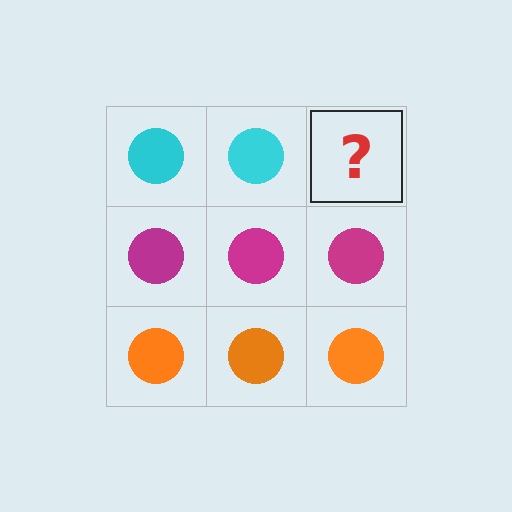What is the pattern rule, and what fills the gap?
The rule is that each row has a consistent color. The gap should be filled with a cyan circle.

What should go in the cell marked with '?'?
The missing cell should contain a cyan circle.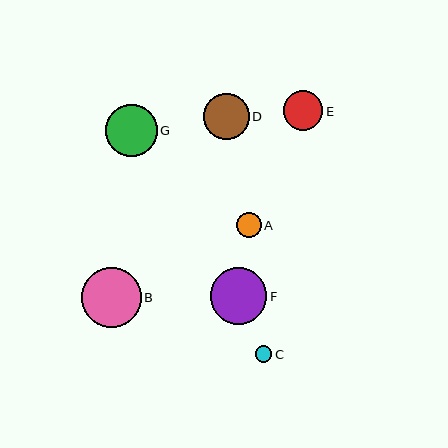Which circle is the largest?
Circle B is the largest with a size of approximately 60 pixels.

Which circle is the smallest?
Circle C is the smallest with a size of approximately 17 pixels.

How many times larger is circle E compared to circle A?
Circle E is approximately 1.6 times the size of circle A.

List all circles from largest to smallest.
From largest to smallest: B, F, G, D, E, A, C.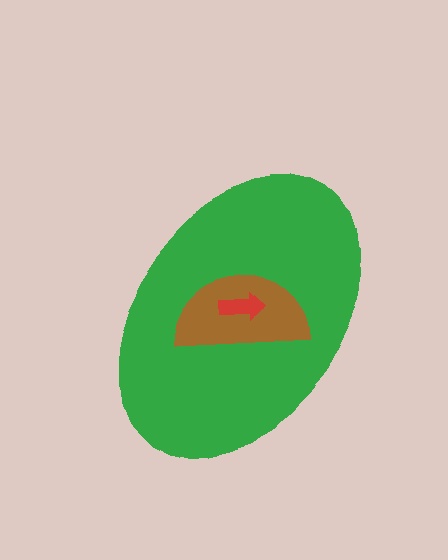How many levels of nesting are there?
3.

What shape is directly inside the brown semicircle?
The red arrow.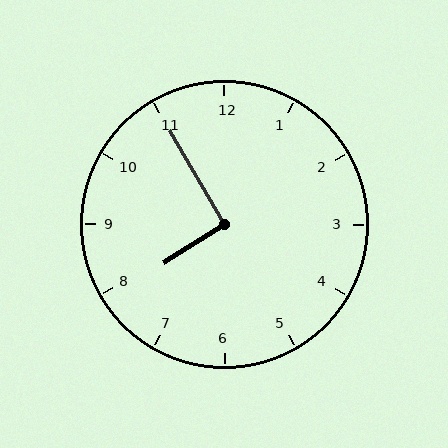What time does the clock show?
7:55.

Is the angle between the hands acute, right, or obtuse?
It is right.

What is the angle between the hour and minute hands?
Approximately 92 degrees.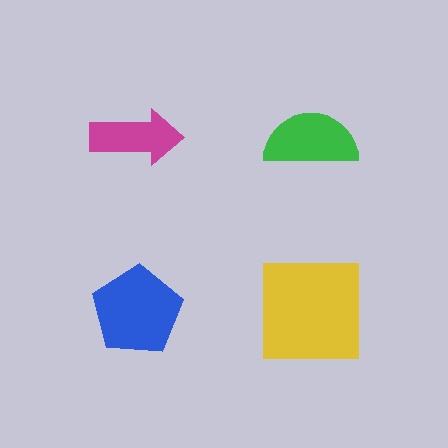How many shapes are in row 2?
2 shapes.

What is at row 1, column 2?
A green semicircle.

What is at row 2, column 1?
A blue pentagon.